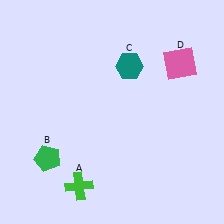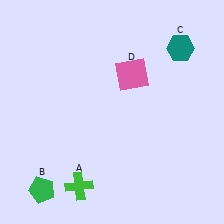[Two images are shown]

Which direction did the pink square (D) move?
The pink square (D) moved left.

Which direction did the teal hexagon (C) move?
The teal hexagon (C) moved right.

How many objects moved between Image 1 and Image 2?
3 objects moved between the two images.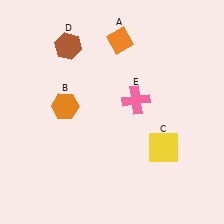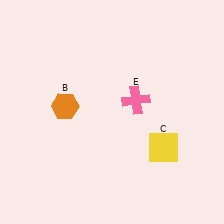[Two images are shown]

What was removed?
The orange diamond (A), the brown hexagon (D) were removed in Image 2.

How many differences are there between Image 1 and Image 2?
There are 2 differences between the two images.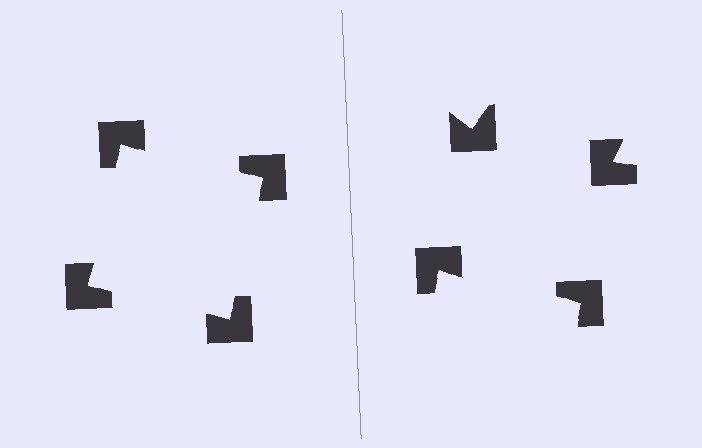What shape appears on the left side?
An illusory square.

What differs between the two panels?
The notched squares are positioned identically on both sides; only the wedge orientations differ. On the left they align to a square; on the right they are misaligned.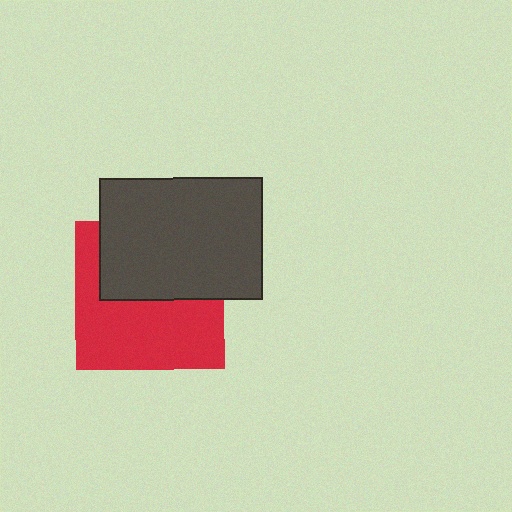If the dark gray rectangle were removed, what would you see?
You would see the complete red square.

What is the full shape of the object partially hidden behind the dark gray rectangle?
The partially hidden object is a red square.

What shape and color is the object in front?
The object in front is a dark gray rectangle.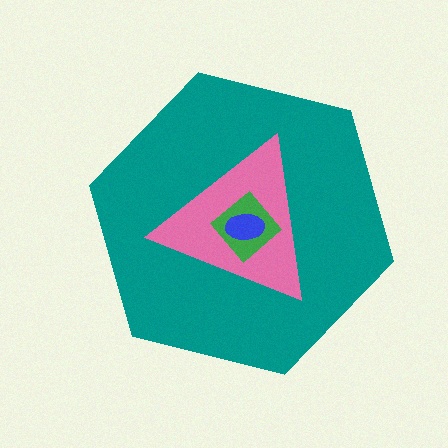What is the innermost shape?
The blue ellipse.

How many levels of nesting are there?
4.